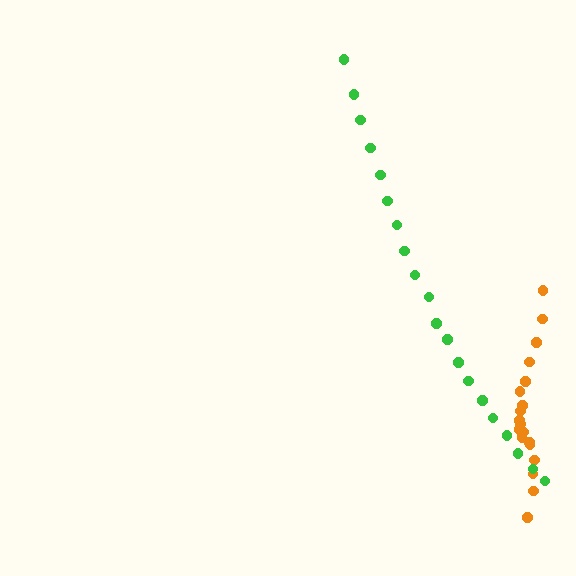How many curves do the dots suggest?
There are 2 distinct paths.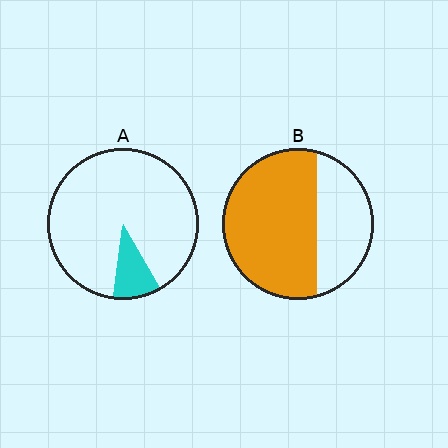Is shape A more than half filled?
No.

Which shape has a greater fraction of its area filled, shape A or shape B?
Shape B.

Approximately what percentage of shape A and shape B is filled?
A is approximately 10% and B is approximately 65%.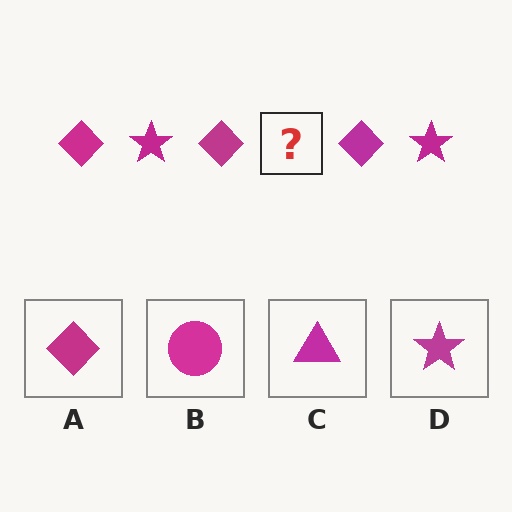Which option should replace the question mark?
Option D.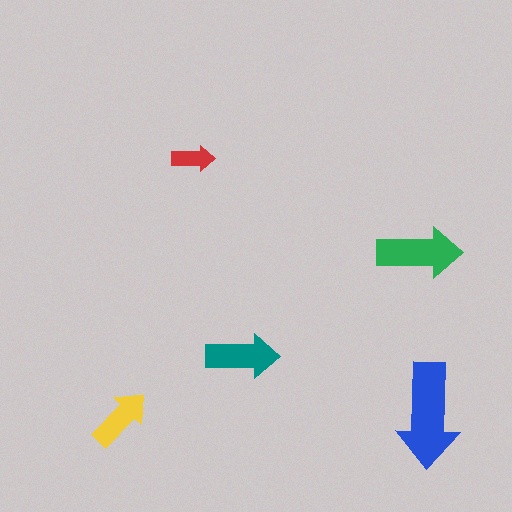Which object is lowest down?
The yellow arrow is bottommost.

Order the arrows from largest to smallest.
the blue one, the green one, the teal one, the yellow one, the red one.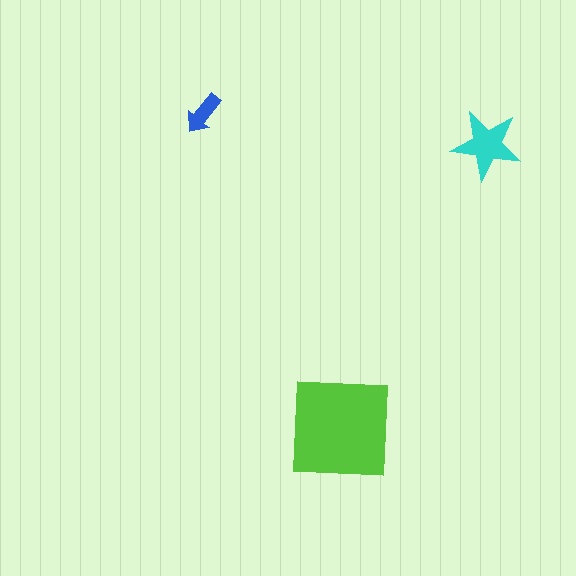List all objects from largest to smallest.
The lime square, the cyan star, the blue arrow.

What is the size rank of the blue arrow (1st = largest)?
3rd.